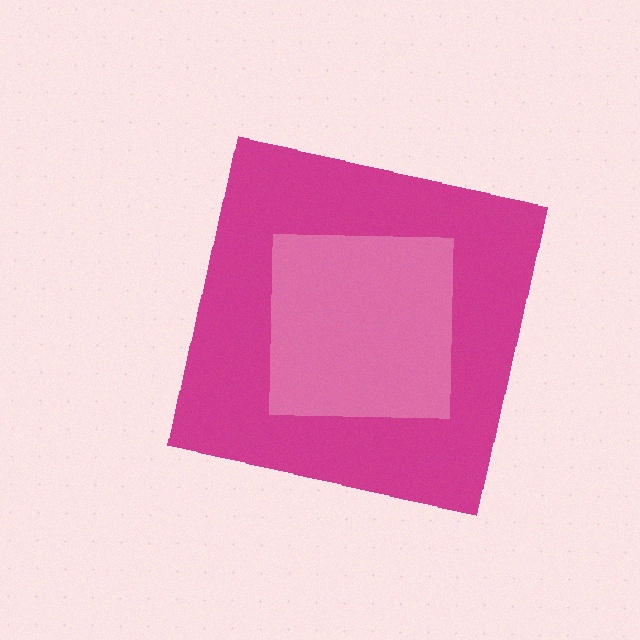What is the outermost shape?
The magenta square.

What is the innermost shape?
The pink square.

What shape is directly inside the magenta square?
The pink square.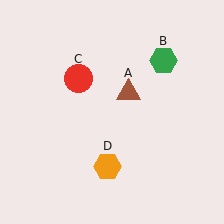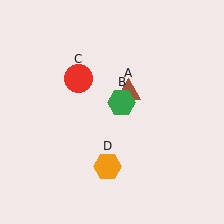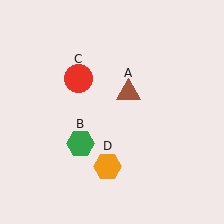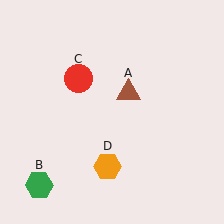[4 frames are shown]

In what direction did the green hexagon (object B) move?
The green hexagon (object B) moved down and to the left.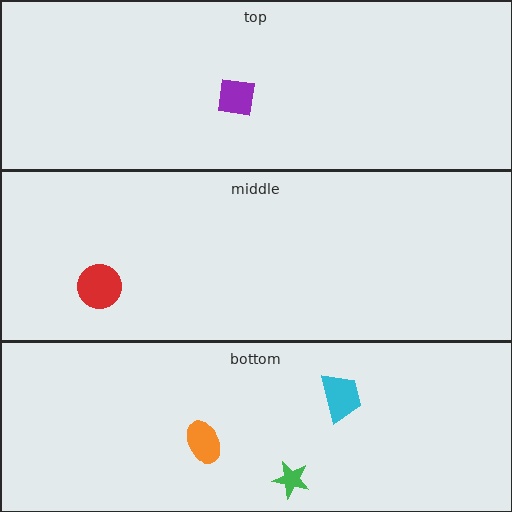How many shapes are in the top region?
1.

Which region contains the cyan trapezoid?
The bottom region.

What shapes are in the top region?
The purple square.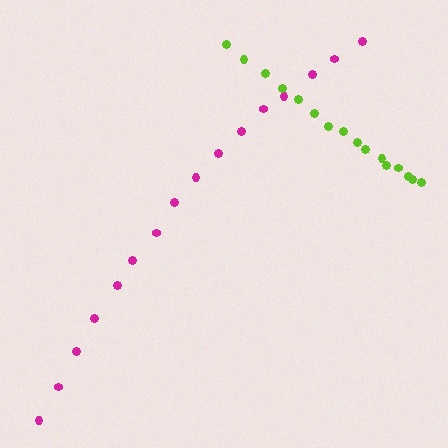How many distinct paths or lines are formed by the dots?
There are 2 distinct paths.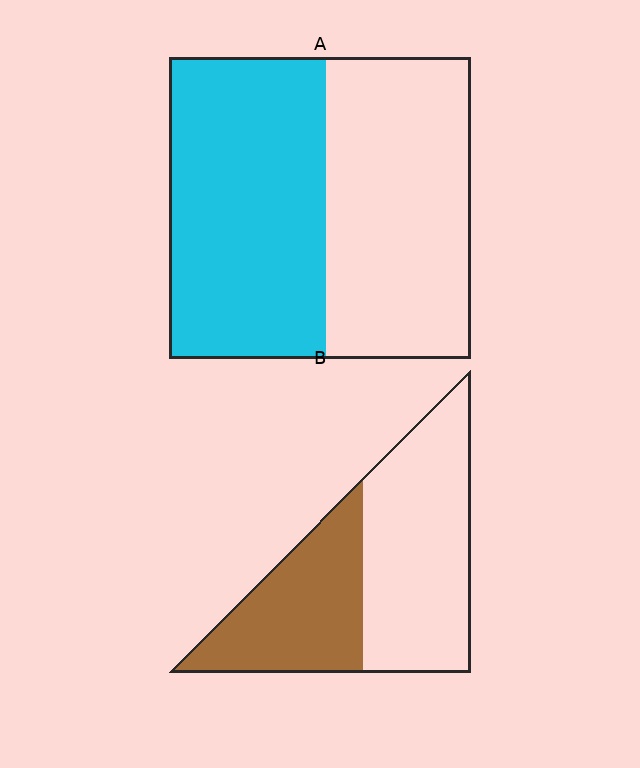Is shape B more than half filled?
No.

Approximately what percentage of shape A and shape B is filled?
A is approximately 50% and B is approximately 40%.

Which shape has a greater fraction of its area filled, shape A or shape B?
Shape A.